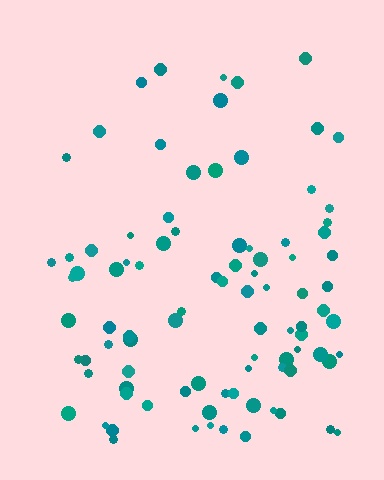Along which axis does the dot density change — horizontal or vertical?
Vertical.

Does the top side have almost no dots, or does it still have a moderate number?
Still a moderate number, just noticeably fewer than the bottom.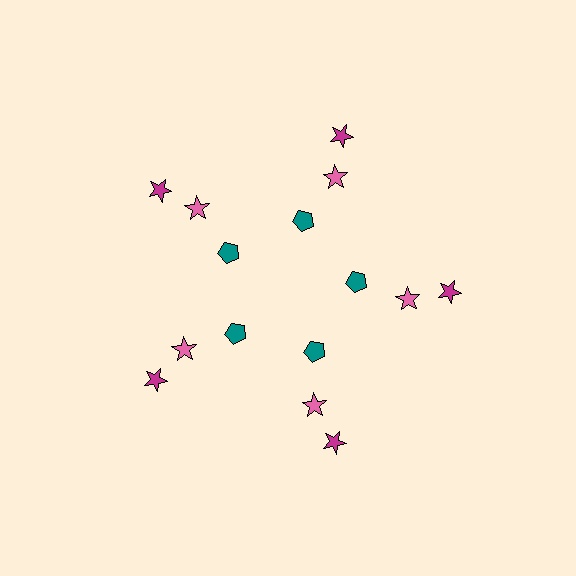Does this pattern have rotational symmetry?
Yes, this pattern has 5-fold rotational symmetry. It looks the same after rotating 72 degrees around the center.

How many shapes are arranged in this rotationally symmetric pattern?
There are 15 shapes, arranged in 5 groups of 3.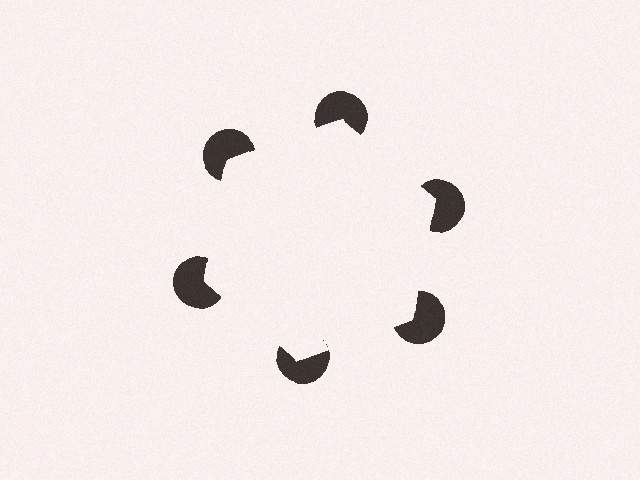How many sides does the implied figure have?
6 sides.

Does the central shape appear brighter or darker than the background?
It typically appears slightly brighter than the background, even though no actual brightness change is drawn.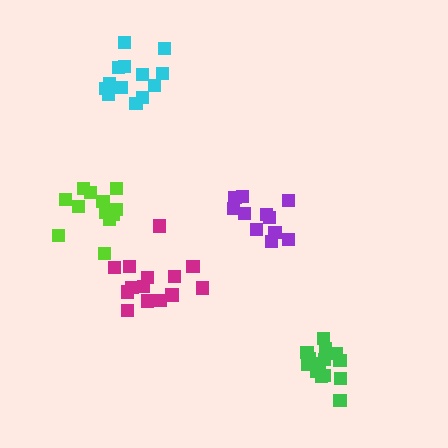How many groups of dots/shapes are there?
There are 5 groups.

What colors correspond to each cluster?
The clusters are colored: magenta, green, purple, cyan, lime.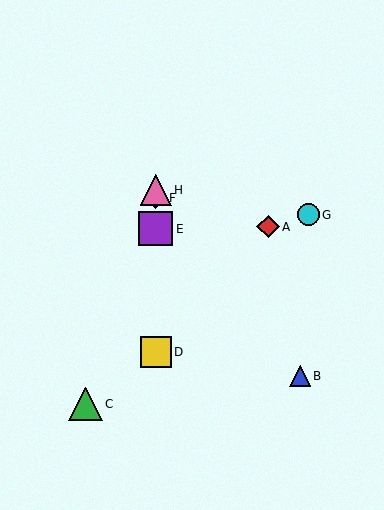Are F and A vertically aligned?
No, F is at x≈156 and A is at x≈268.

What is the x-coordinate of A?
Object A is at x≈268.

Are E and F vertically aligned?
Yes, both are at x≈156.